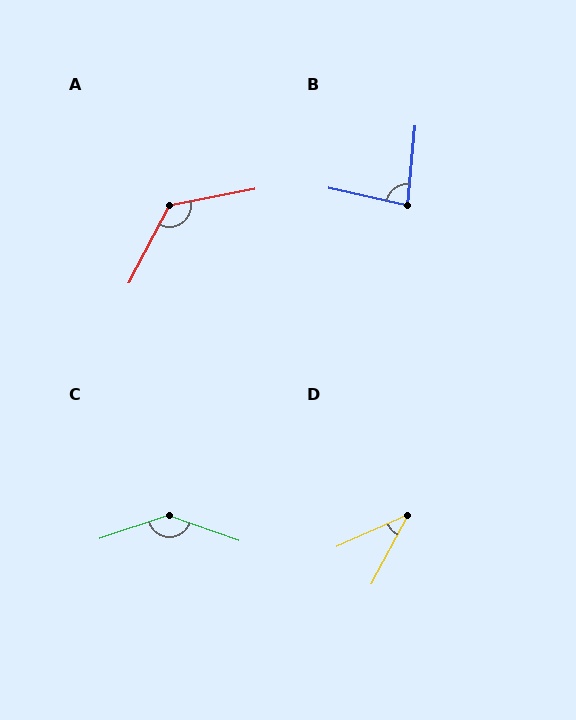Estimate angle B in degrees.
Approximately 83 degrees.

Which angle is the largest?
C, at approximately 142 degrees.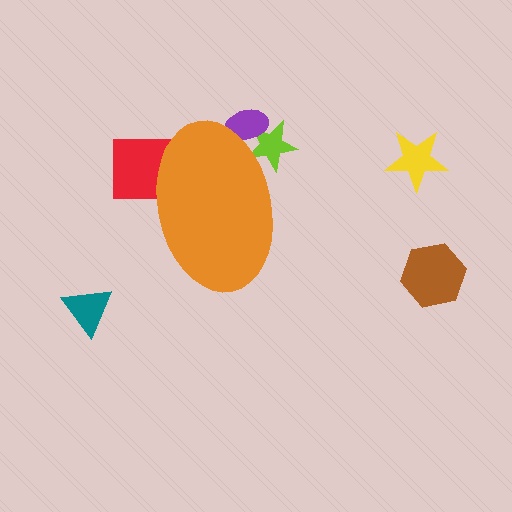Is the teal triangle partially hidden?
No, the teal triangle is fully visible.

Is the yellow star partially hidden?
No, the yellow star is fully visible.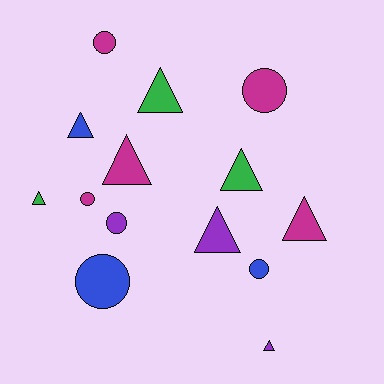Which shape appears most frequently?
Triangle, with 8 objects.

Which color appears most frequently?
Magenta, with 5 objects.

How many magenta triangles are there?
There are 2 magenta triangles.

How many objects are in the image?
There are 14 objects.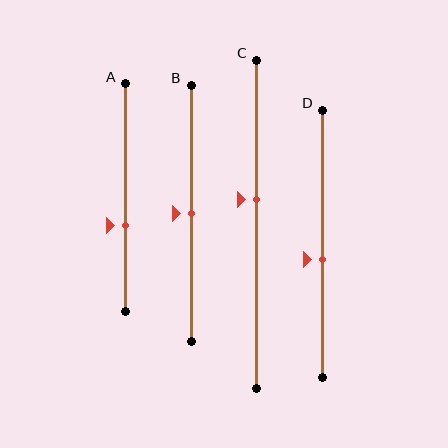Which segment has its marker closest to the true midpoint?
Segment B has its marker closest to the true midpoint.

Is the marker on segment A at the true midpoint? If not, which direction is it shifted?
No, the marker on segment A is shifted downward by about 12% of the segment length.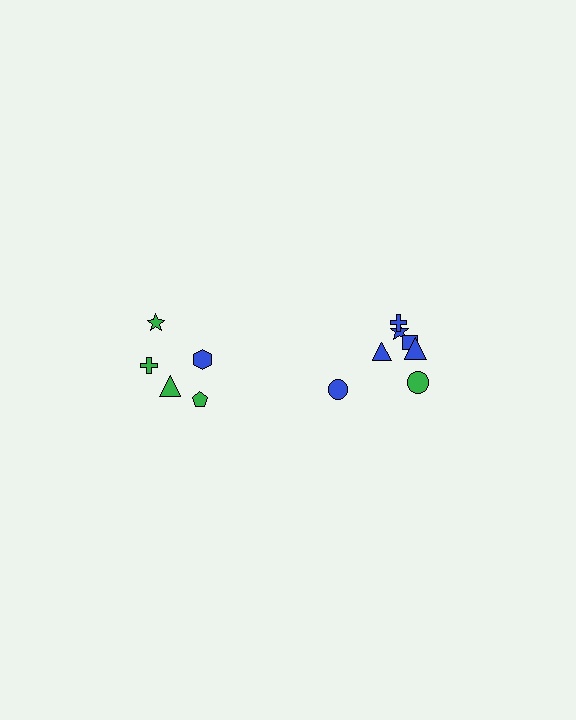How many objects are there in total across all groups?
There are 12 objects.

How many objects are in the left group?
There are 5 objects.